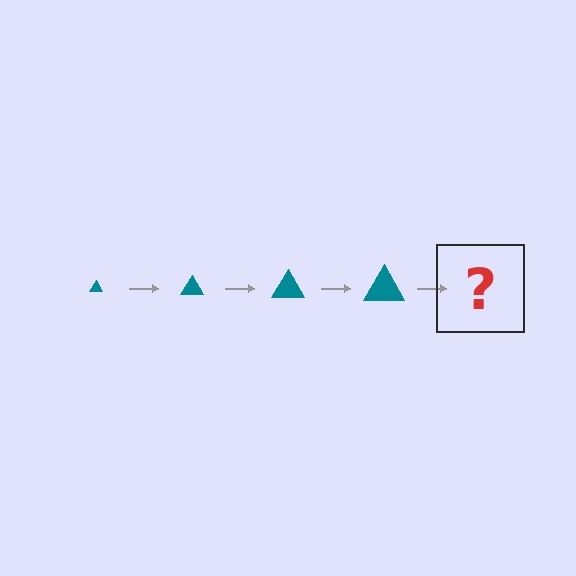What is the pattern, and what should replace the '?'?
The pattern is that the triangle gets progressively larger each step. The '?' should be a teal triangle, larger than the previous one.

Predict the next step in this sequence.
The next step is a teal triangle, larger than the previous one.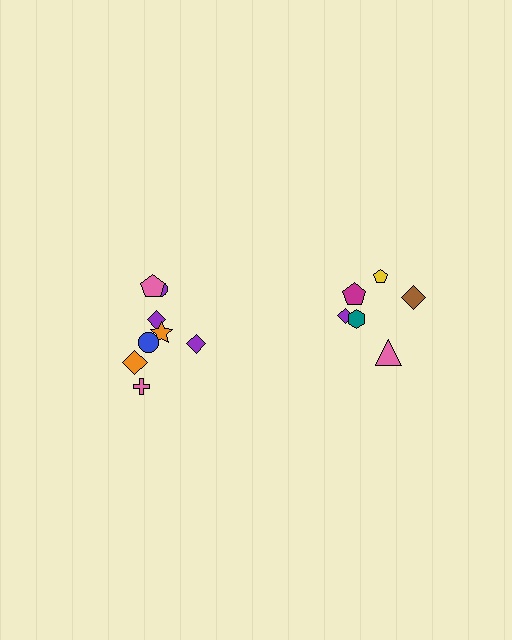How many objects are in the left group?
There are 8 objects.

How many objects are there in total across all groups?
There are 14 objects.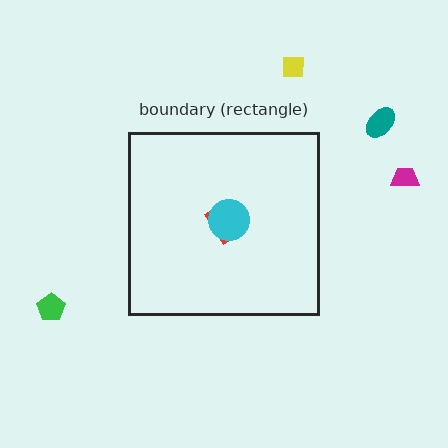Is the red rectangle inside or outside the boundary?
Inside.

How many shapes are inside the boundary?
2 inside, 4 outside.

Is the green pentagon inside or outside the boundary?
Outside.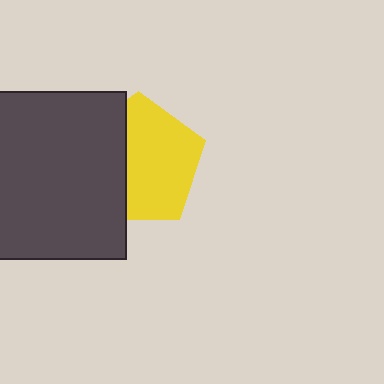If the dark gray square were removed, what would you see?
You would see the complete yellow pentagon.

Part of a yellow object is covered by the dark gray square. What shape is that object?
It is a pentagon.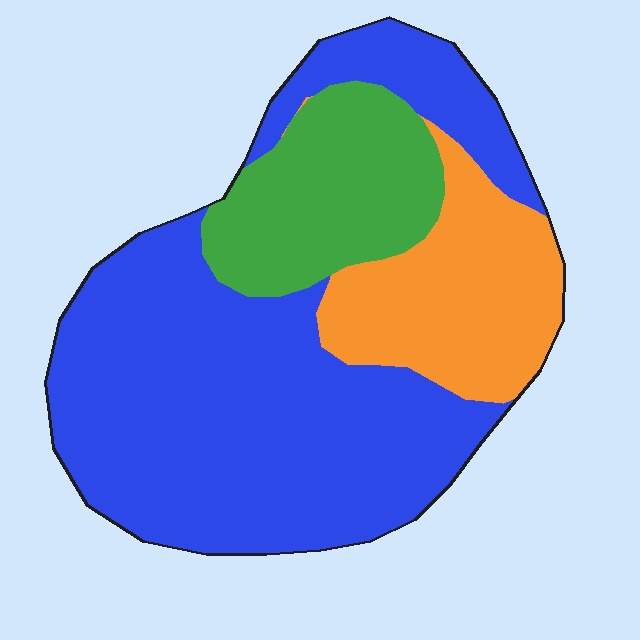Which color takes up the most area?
Blue, at roughly 60%.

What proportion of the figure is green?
Green covers about 20% of the figure.